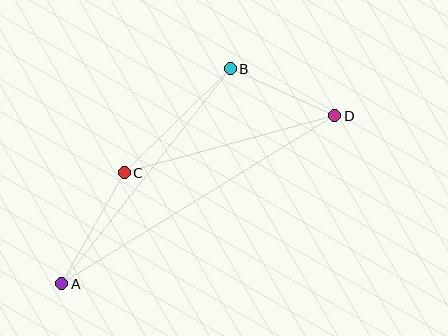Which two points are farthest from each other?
Points A and D are farthest from each other.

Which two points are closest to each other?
Points B and D are closest to each other.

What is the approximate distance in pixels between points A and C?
The distance between A and C is approximately 127 pixels.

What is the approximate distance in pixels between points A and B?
The distance between A and B is approximately 273 pixels.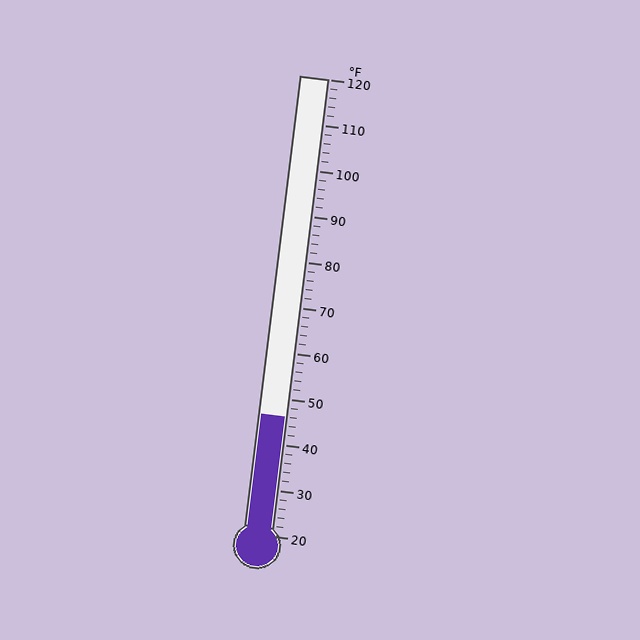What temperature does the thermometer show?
The thermometer shows approximately 46°F.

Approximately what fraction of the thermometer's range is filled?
The thermometer is filled to approximately 25% of its range.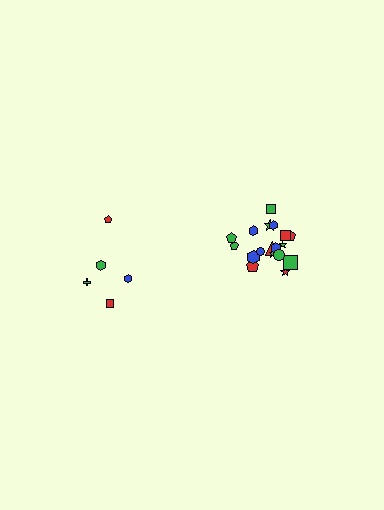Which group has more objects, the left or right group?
The right group.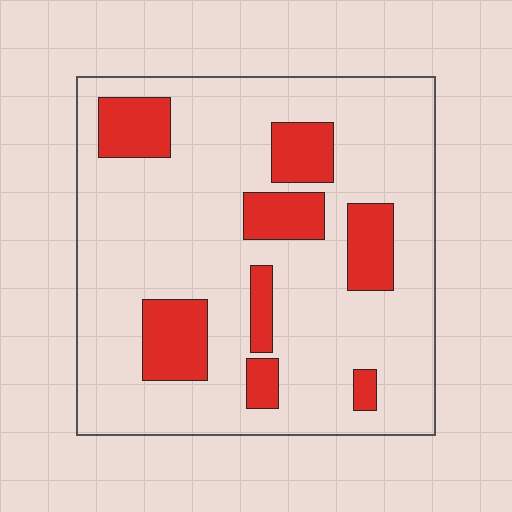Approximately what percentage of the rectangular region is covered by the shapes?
Approximately 20%.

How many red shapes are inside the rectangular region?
8.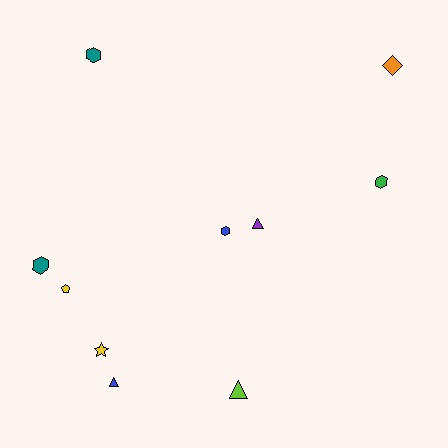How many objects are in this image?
There are 10 objects.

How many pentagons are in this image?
There is 1 pentagon.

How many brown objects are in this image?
There are no brown objects.